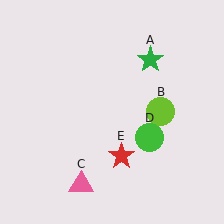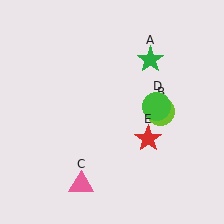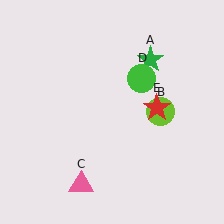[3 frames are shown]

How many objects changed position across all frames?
2 objects changed position: green circle (object D), red star (object E).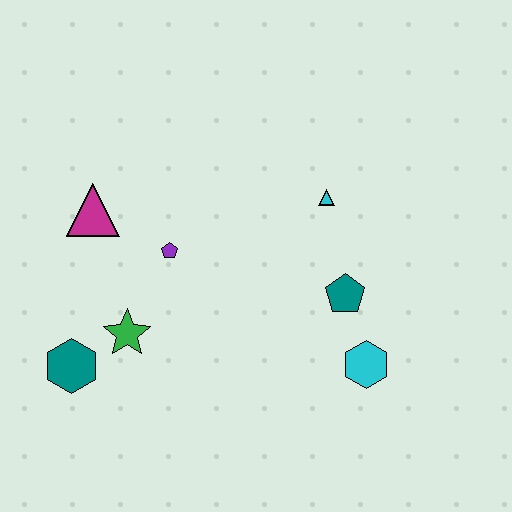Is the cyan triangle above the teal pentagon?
Yes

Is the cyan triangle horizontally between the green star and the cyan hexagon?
Yes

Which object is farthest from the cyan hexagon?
The magenta triangle is farthest from the cyan hexagon.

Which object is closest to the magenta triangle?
The purple pentagon is closest to the magenta triangle.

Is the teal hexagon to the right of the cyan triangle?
No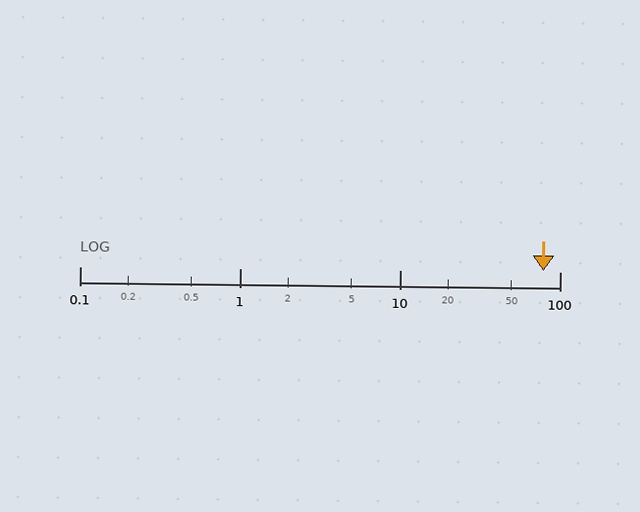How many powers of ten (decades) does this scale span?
The scale spans 3 decades, from 0.1 to 100.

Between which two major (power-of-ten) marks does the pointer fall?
The pointer is between 10 and 100.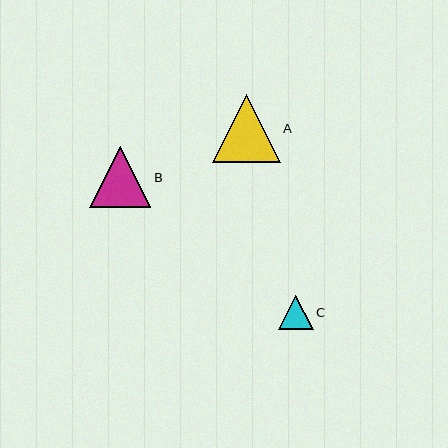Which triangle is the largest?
Triangle A is the largest with a size of approximately 68 pixels.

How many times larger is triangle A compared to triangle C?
Triangle A is approximately 2.0 times the size of triangle C.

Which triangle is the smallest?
Triangle C is the smallest with a size of approximately 35 pixels.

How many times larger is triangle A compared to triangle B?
Triangle A is approximately 1.1 times the size of triangle B.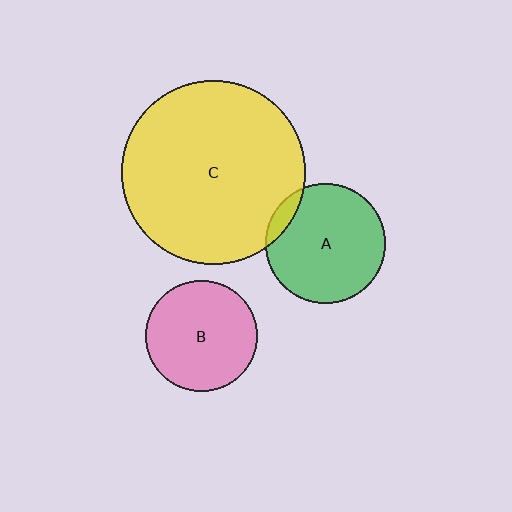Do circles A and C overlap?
Yes.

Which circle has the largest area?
Circle C (yellow).